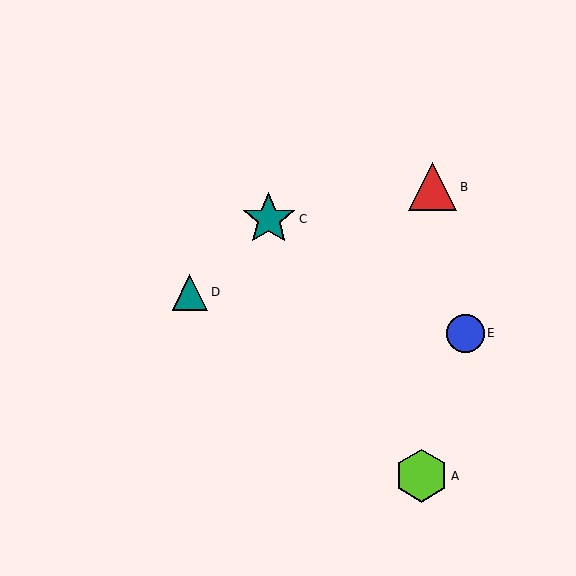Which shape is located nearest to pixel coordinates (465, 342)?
The blue circle (labeled E) at (465, 333) is nearest to that location.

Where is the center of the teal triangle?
The center of the teal triangle is at (190, 292).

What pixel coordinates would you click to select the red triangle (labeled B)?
Click at (433, 187) to select the red triangle B.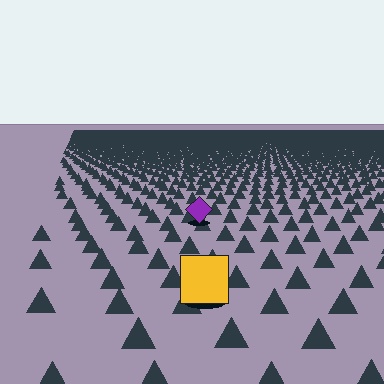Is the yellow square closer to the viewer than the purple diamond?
Yes. The yellow square is closer — you can tell from the texture gradient: the ground texture is coarser near it.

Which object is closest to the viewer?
The yellow square is closest. The texture marks near it are larger and more spread out.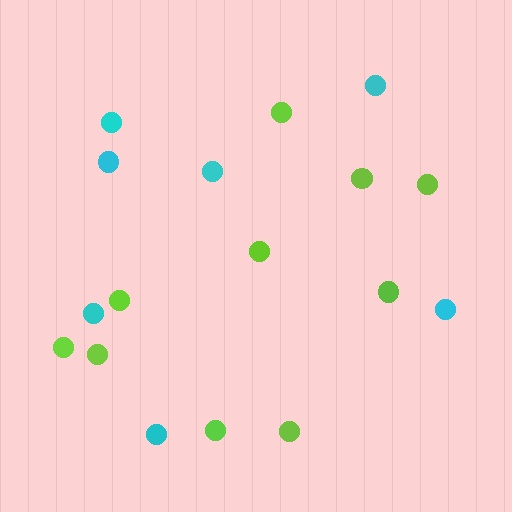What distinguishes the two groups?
There are 2 groups: one group of cyan circles (7) and one group of lime circles (10).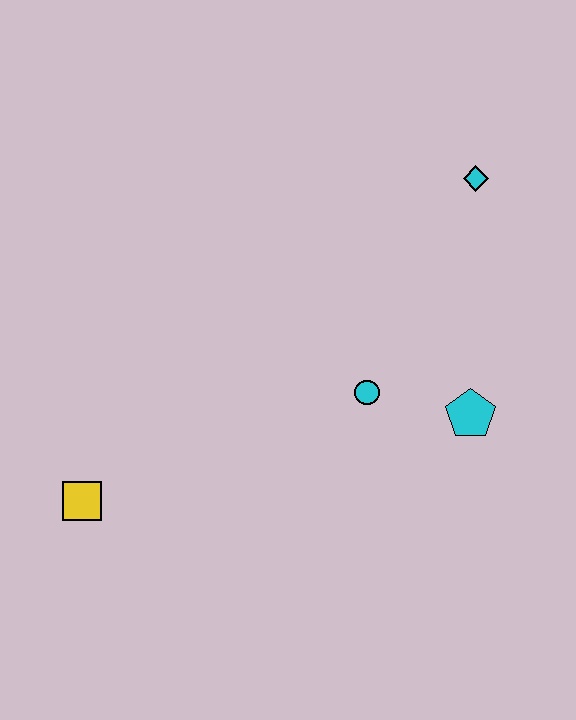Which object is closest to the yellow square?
The cyan circle is closest to the yellow square.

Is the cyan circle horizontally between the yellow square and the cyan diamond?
Yes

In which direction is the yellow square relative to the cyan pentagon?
The yellow square is to the left of the cyan pentagon.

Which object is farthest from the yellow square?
The cyan diamond is farthest from the yellow square.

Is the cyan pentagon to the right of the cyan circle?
Yes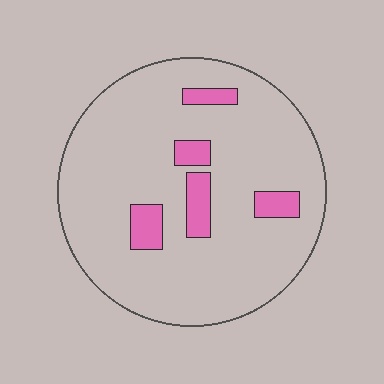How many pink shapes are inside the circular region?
5.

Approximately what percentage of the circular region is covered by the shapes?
Approximately 10%.